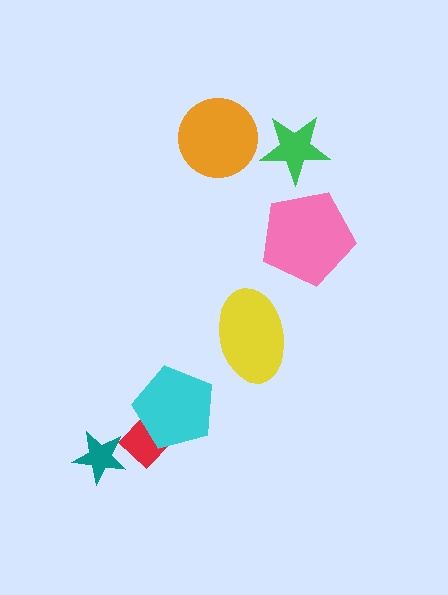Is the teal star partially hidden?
No, no other shape covers it.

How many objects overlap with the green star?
0 objects overlap with the green star.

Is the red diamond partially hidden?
Yes, it is partially covered by another shape.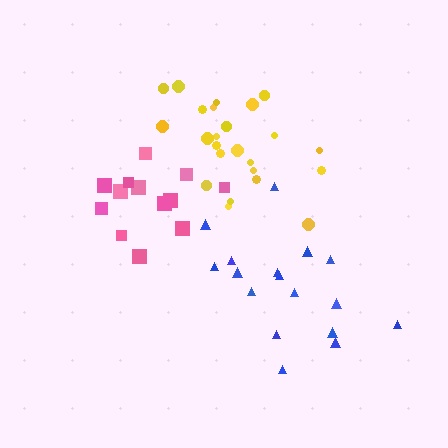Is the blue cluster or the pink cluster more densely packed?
Pink.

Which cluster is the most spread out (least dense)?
Blue.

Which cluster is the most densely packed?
Yellow.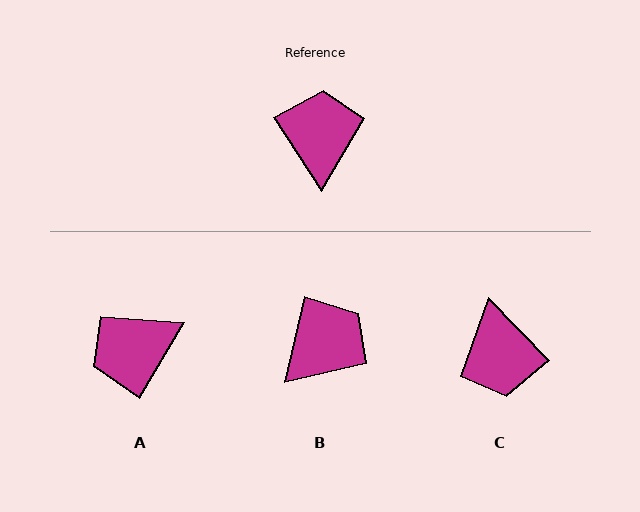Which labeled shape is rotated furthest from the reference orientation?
C, about 169 degrees away.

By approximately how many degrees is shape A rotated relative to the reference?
Approximately 117 degrees counter-clockwise.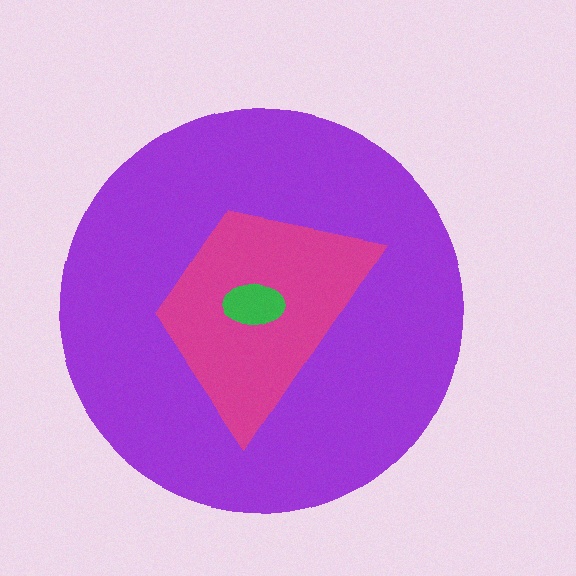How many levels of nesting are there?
3.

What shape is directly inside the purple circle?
The magenta trapezoid.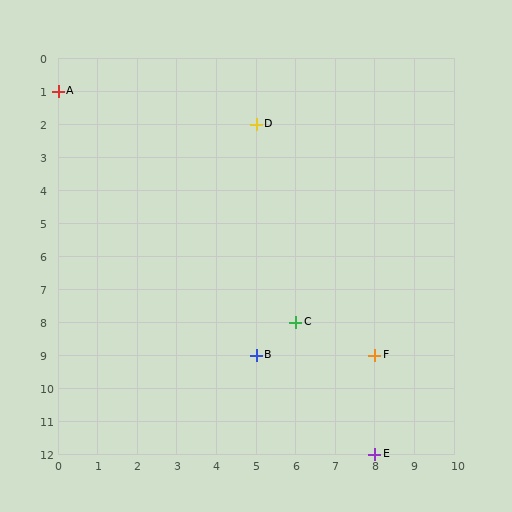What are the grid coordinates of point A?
Point A is at grid coordinates (0, 1).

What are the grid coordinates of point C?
Point C is at grid coordinates (6, 8).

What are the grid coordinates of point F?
Point F is at grid coordinates (8, 9).